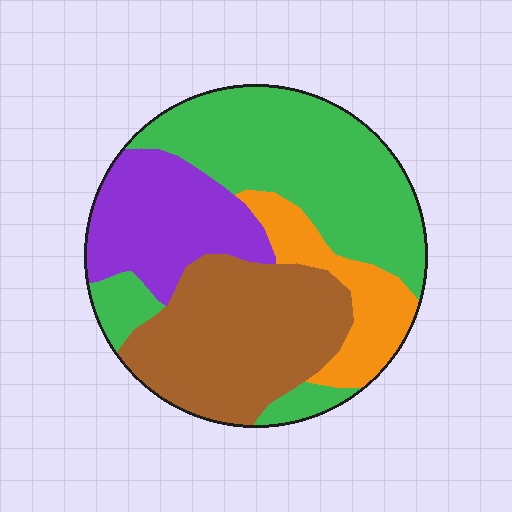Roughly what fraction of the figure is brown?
Brown takes up between a quarter and a half of the figure.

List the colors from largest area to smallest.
From largest to smallest: green, brown, purple, orange.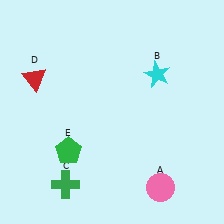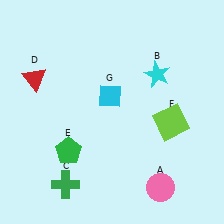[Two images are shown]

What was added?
A lime square (F), a cyan diamond (G) were added in Image 2.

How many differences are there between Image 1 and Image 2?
There are 2 differences between the two images.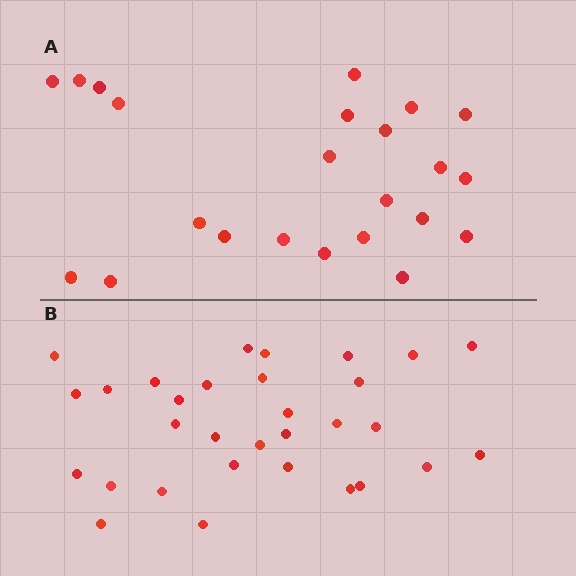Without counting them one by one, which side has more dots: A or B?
Region B (the bottom region) has more dots.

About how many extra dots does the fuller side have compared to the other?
Region B has roughly 8 or so more dots than region A.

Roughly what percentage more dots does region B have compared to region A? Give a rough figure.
About 35% more.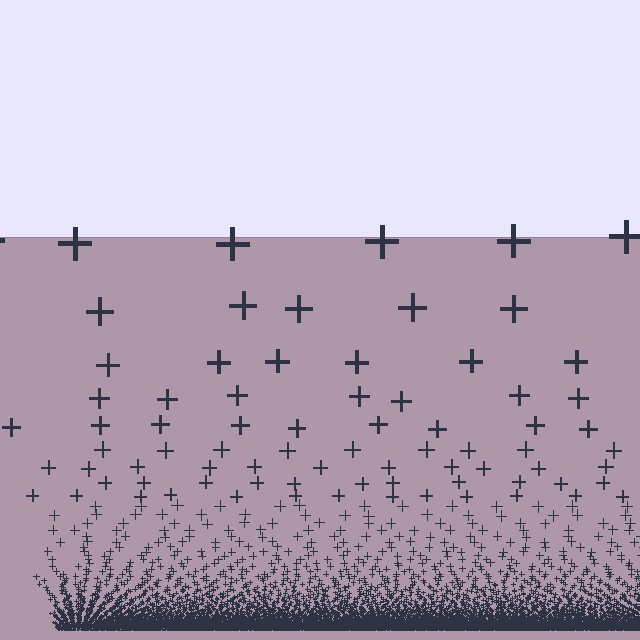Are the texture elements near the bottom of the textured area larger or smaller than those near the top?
Smaller. The gradient is inverted — elements near the bottom are smaller and denser.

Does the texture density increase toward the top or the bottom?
Density increases toward the bottom.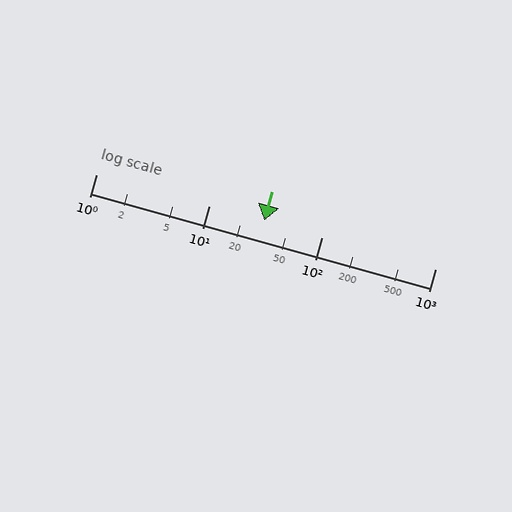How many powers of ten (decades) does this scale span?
The scale spans 3 decades, from 1 to 1000.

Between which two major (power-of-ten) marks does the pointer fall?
The pointer is between 10 and 100.